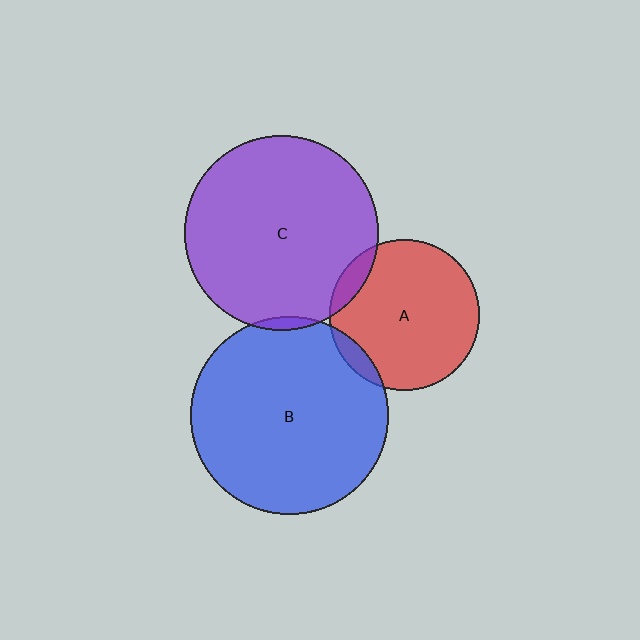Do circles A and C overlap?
Yes.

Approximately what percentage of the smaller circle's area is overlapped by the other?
Approximately 10%.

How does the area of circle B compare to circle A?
Approximately 1.7 times.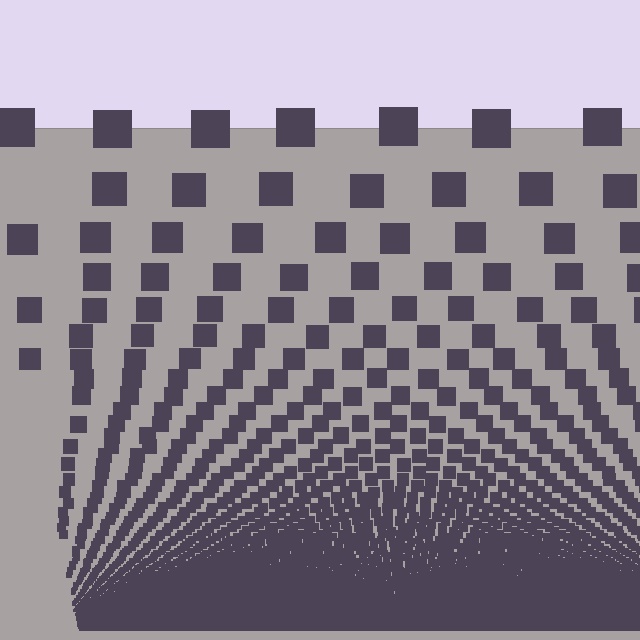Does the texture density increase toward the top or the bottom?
Density increases toward the bottom.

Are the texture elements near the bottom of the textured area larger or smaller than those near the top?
Smaller. The gradient is inverted — elements near the bottom are smaller and denser.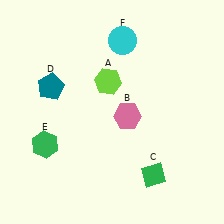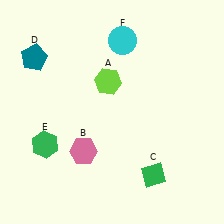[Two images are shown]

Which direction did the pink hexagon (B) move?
The pink hexagon (B) moved left.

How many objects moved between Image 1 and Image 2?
2 objects moved between the two images.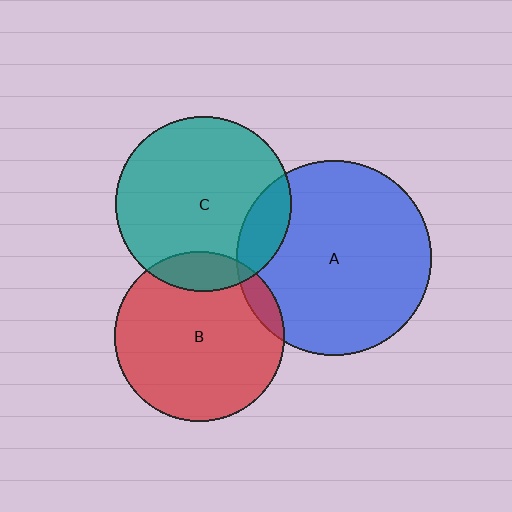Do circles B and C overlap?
Yes.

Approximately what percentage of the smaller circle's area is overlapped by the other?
Approximately 15%.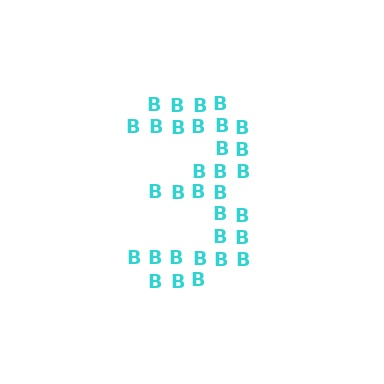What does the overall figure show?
The overall figure shows the digit 3.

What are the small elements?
The small elements are letter B's.